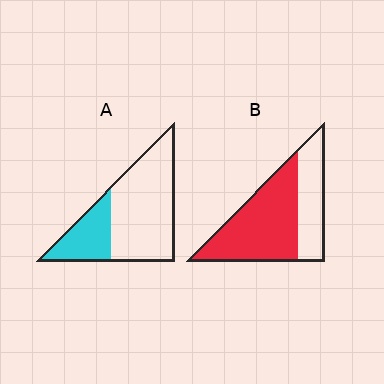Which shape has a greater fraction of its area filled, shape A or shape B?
Shape B.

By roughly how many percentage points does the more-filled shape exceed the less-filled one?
By roughly 35 percentage points (B over A).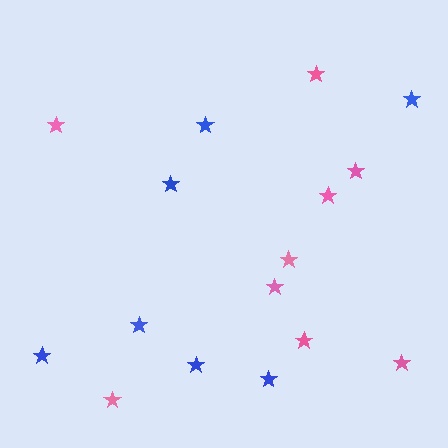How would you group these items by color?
There are 2 groups: one group of pink stars (9) and one group of blue stars (7).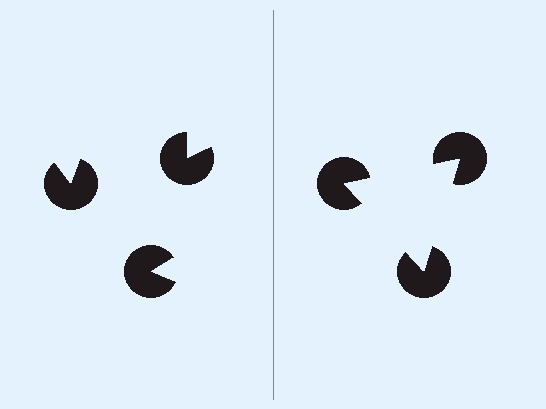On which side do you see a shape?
An illusory triangle appears on the right side. On the left side the wedge cuts are rotated, so no coherent shape forms.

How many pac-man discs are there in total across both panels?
6 — 3 on each side.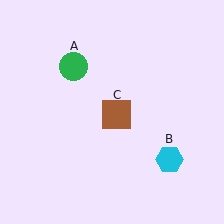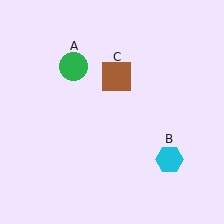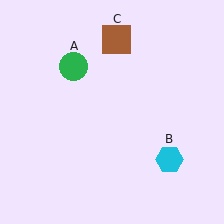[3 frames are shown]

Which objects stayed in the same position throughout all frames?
Green circle (object A) and cyan hexagon (object B) remained stationary.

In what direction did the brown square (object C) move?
The brown square (object C) moved up.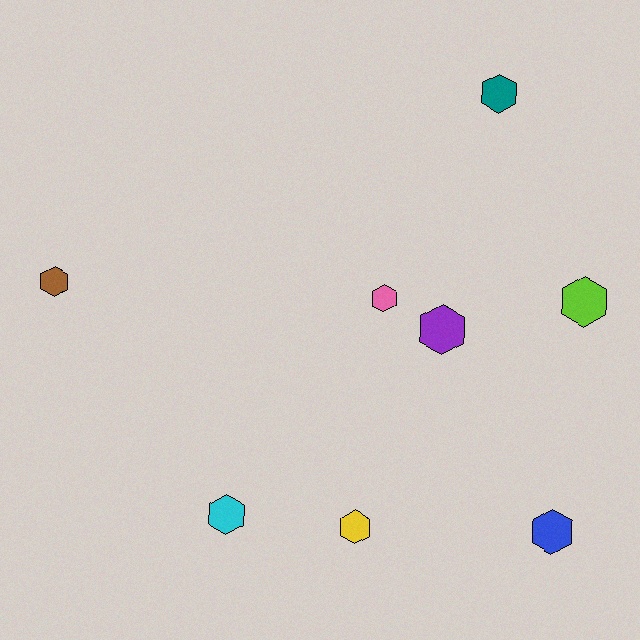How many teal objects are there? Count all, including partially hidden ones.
There is 1 teal object.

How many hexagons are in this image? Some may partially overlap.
There are 8 hexagons.